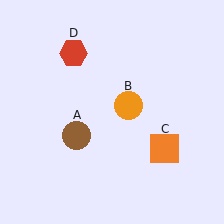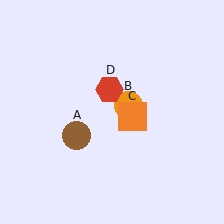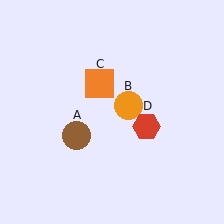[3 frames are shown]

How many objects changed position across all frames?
2 objects changed position: orange square (object C), red hexagon (object D).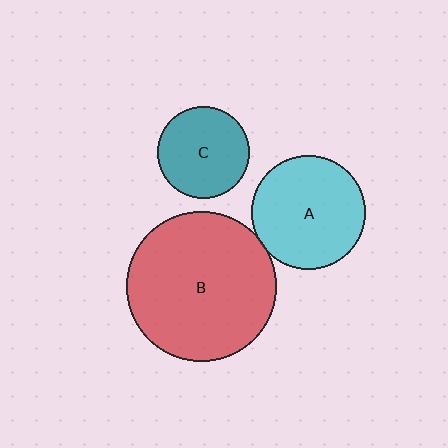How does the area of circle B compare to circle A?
Approximately 1.7 times.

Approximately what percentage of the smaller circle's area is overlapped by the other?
Approximately 5%.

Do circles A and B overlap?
Yes.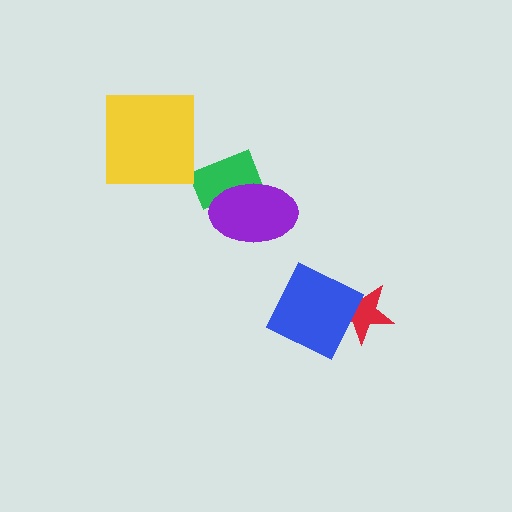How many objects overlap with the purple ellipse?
1 object overlaps with the purple ellipse.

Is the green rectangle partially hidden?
Yes, it is partially covered by another shape.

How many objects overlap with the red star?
1 object overlaps with the red star.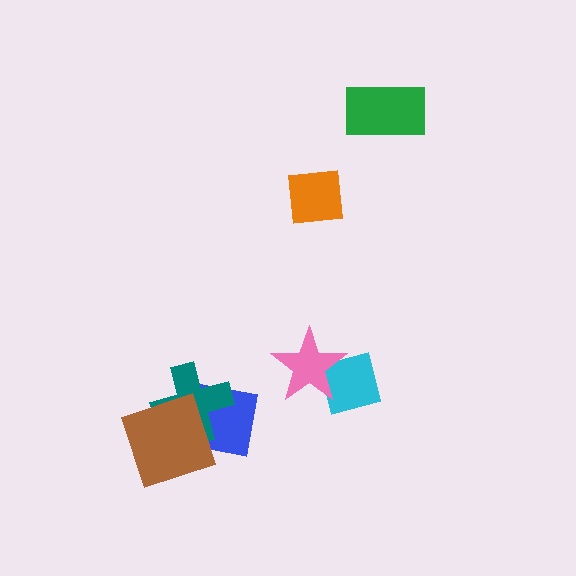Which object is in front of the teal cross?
The brown square is in front of the teal cross.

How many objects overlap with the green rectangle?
0 objects overlap with the green rectangle.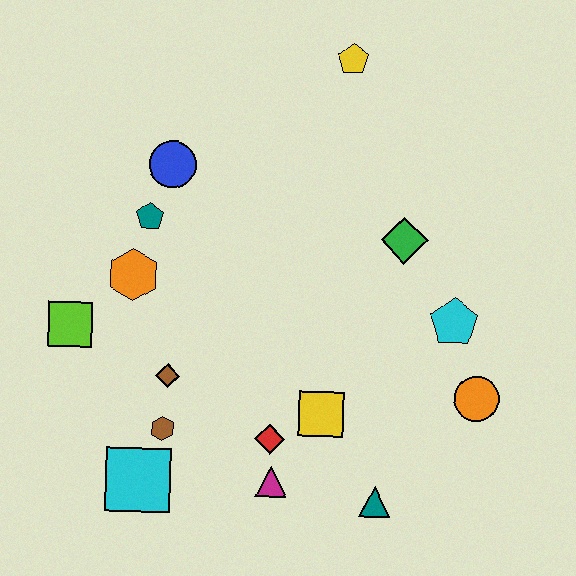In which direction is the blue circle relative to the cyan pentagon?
The blue circle is to the left of the cyan pentagon.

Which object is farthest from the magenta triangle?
The yellow pentagon is farthest from the magenta triangle.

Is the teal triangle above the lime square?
No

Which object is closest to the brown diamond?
The brown hexagon is closest to the brown diamond.